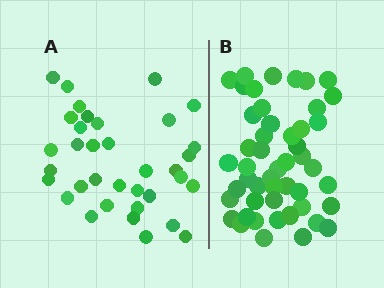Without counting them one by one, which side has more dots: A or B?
Region B (the right region) has more dots.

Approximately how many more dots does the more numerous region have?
Region B has approximately 15 more dots than region A.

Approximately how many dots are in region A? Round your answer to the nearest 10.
About 40 dots. (The exact count is 35, which rounds to 40.)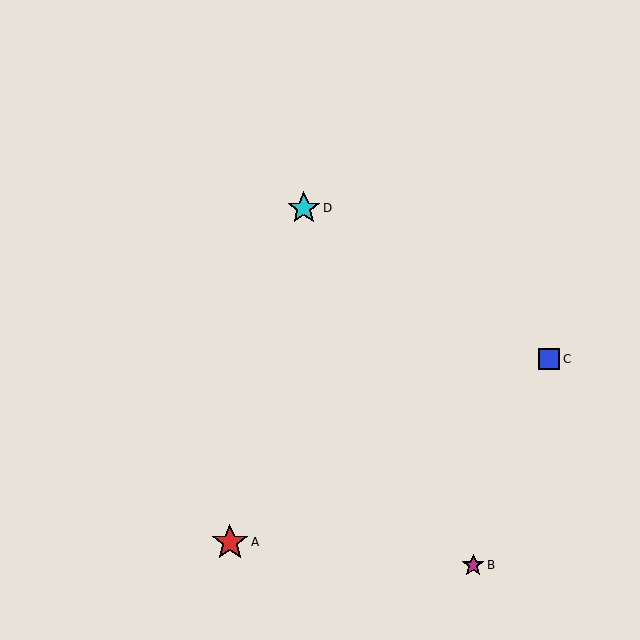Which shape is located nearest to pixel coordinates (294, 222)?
The cyan star (labeled D) at (304, 208) is nearest to that location.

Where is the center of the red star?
The center of the red star is at (230, 542).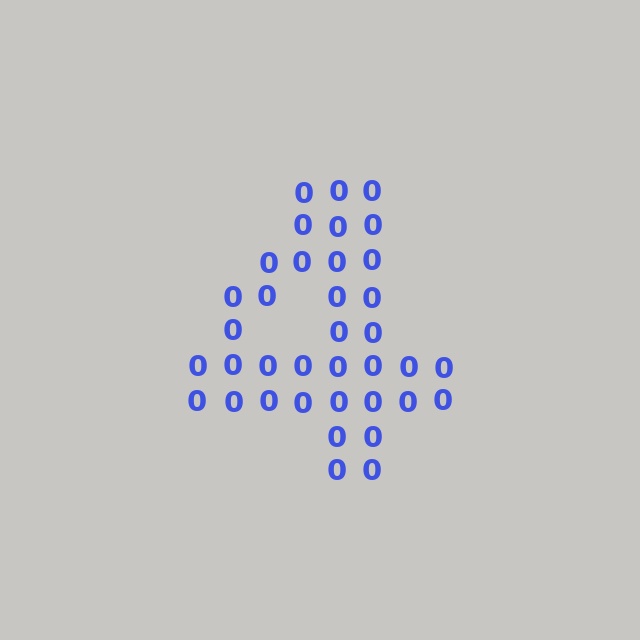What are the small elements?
The small elements are digit 0's.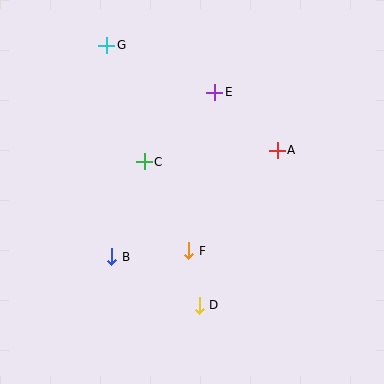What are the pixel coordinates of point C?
Point C is at (144, 162).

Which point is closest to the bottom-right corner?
Point D is closest to the bottom-right corner.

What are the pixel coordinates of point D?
Point D is at (199, 305).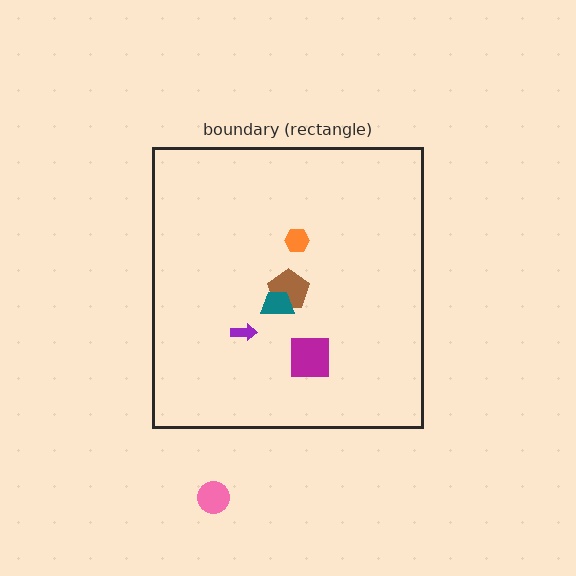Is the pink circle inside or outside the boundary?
Outside.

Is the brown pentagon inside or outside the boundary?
Inside.